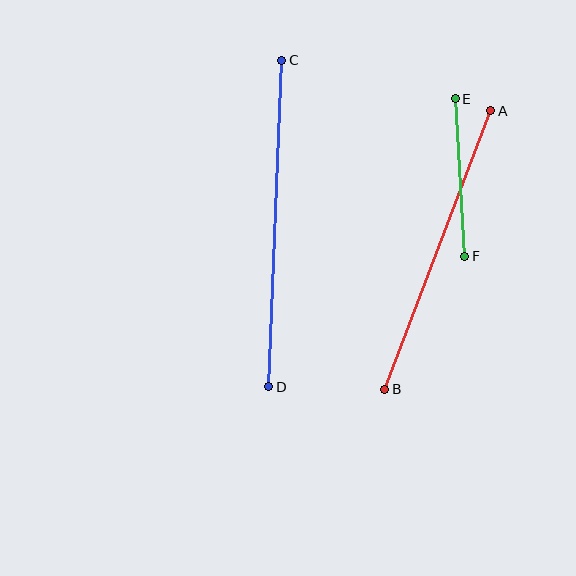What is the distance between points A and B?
The distance is approximately 298 pixels.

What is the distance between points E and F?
The distance is approximately 158 pixels.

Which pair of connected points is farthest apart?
Points C and D are farthest apart.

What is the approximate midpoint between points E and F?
The midpoint is at approximately (460, 177) pixels.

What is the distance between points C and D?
The distance is approximately 327 pixels.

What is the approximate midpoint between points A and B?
The midpoint is at approximately (438, 250) pixels.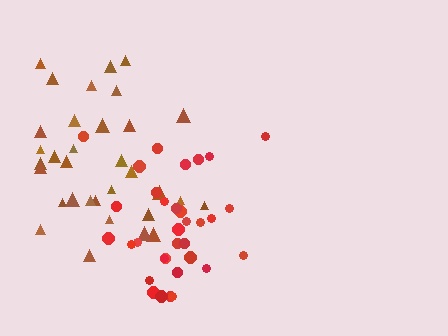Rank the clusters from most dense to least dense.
red, brown.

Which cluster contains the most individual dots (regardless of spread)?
Red (34).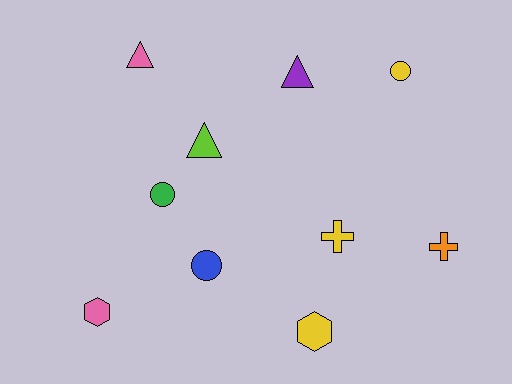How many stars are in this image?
There are no stars.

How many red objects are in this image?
There are no red objects.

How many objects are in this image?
There are 10 objects.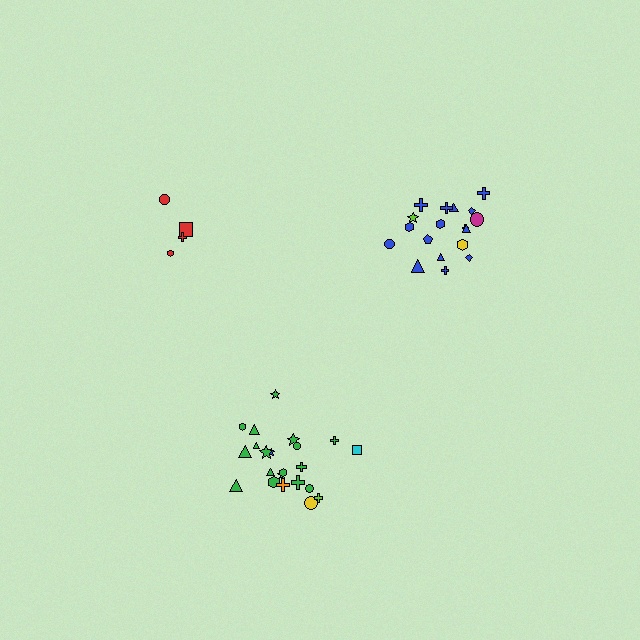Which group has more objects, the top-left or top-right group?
The top-right group.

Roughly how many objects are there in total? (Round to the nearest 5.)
Roughly 45 objects in total.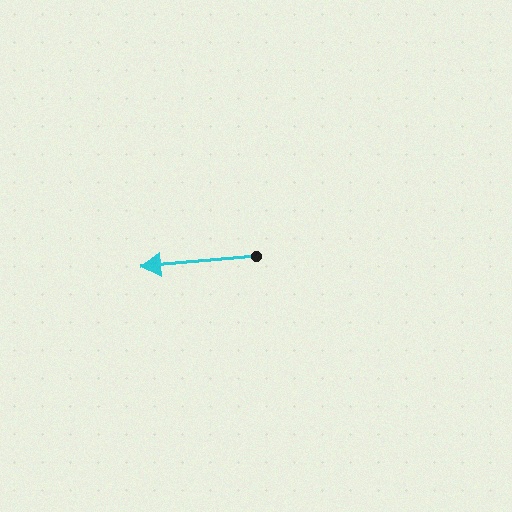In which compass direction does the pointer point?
West.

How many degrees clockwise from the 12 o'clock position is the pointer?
Approximately 265 degrees.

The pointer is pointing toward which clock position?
Roughly 9 o'clock.